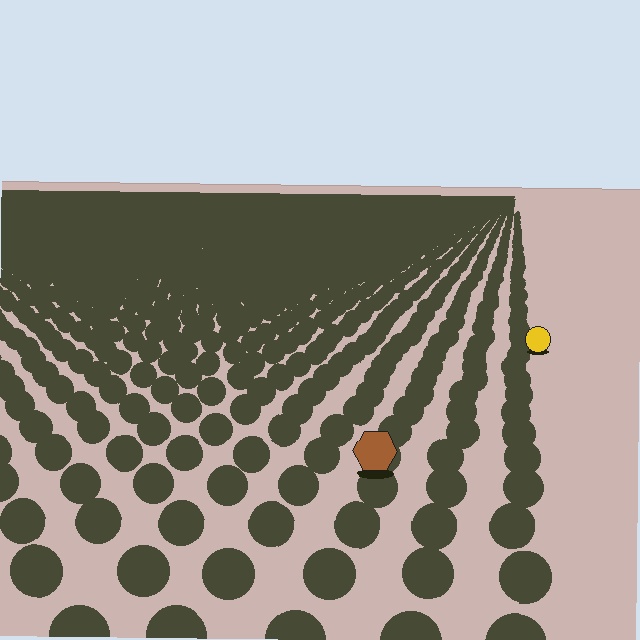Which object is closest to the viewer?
The brown hexagon is closest. The texture marks near it are larger and more spread out.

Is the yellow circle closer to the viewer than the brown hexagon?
No. The brown hexagon is closer — you can tell from the texture gradient: the ground texture is coarser near it.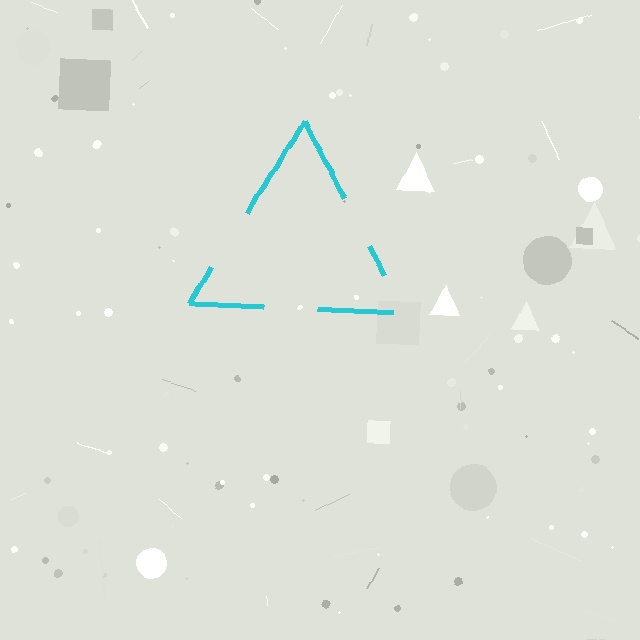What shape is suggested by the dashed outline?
The dashed outline suggests a triangle.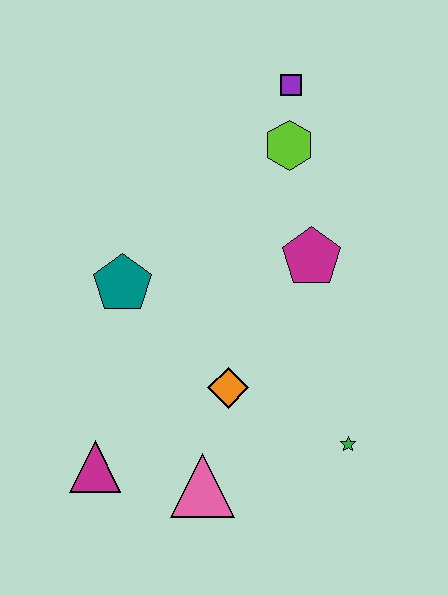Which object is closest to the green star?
The orange diamond is closest to the green star.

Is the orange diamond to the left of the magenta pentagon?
Yes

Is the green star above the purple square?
No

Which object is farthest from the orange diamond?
The purple square is farthest from the orange diamond.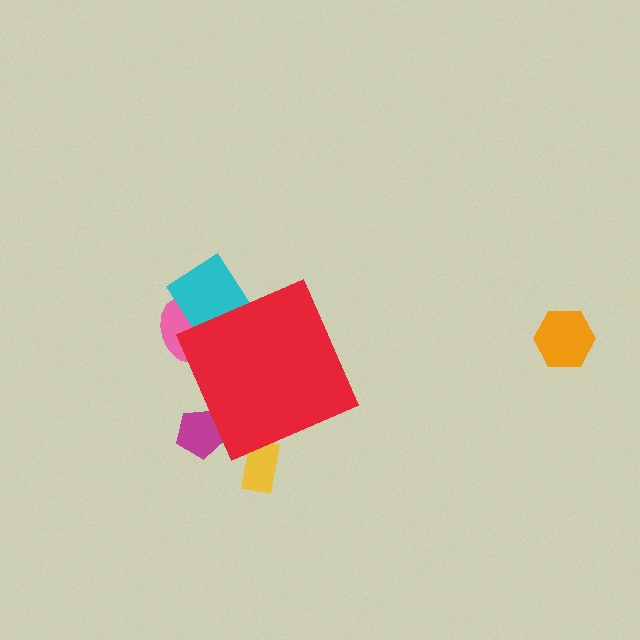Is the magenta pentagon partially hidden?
Yes, the magenta pentagon is partially hidden behind the red diamond.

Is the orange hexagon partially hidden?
No, the orange hexagon is fully visible.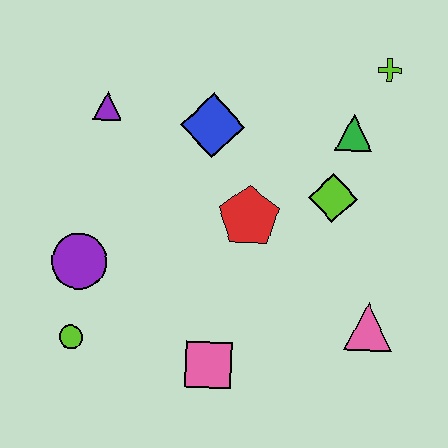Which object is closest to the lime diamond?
The green triangle is closest to the lime diamond.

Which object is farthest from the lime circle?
The lime cross is farthest from the lime circle.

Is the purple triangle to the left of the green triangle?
Yes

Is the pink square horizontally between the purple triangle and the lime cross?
Yes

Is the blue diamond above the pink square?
Yes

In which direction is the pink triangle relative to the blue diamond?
The pink triangle is below the blue diamond.